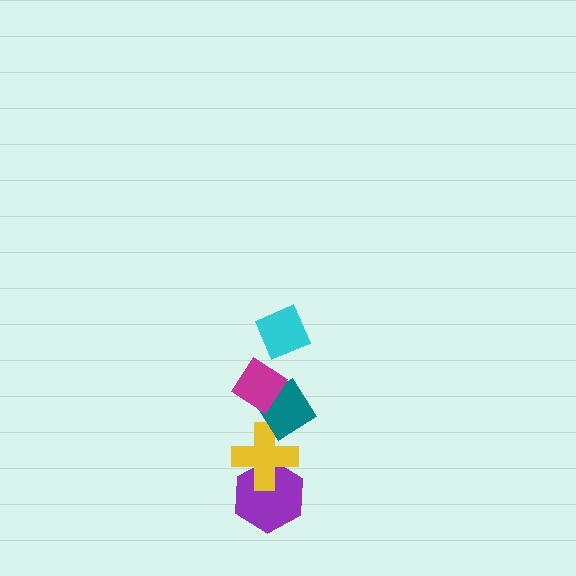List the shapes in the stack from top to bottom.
From top to bottom: the cyan diamond, the magenta diamond, the teal diamond, the yellow cross, the purple hexagon.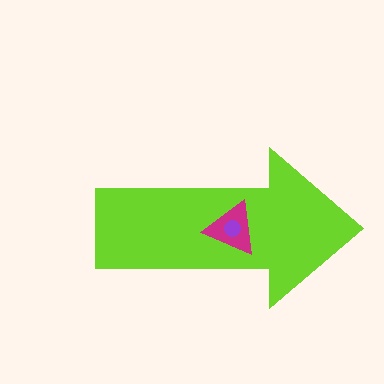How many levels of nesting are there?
3.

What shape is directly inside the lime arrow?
The magenta triangle.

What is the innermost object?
The purple circle.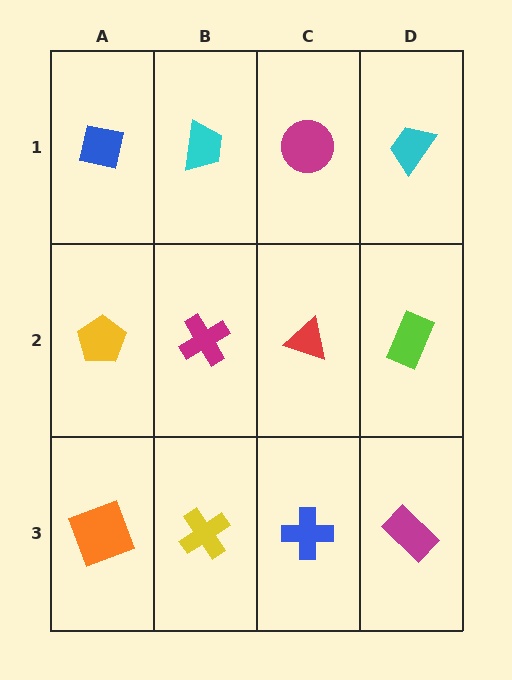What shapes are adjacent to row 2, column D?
A cyan trapezoid (row 1, column D), a magenta rectangle (row 3, column D), a red triangle (row 2, column C).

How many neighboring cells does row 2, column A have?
3.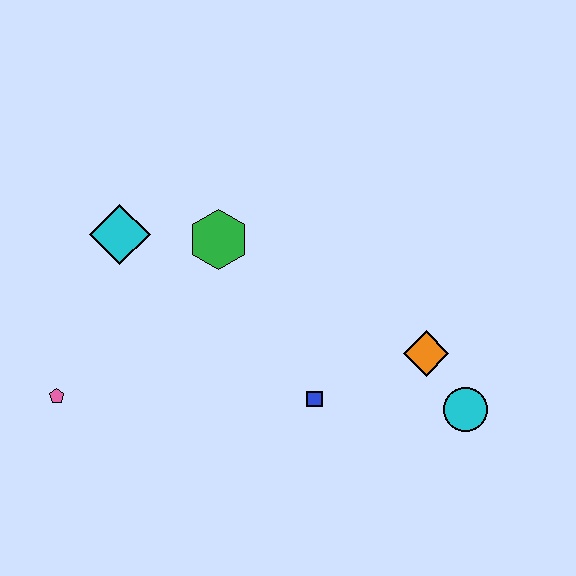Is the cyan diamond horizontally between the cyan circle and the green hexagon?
No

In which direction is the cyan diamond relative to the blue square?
The cyan diamond is to the left of the blue square.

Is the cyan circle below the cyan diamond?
Yes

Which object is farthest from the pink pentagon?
The cyan circle is farthest from the pink pentagon.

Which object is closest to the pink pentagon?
The cyan diamond is closest to the pink pentagon.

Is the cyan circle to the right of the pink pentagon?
Yes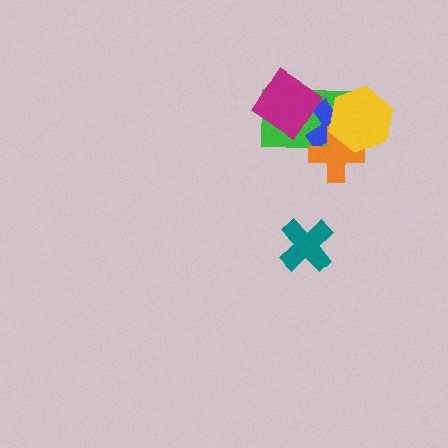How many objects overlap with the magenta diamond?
2 objects overlap with the magenta diamond.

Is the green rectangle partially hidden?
Yes, it is partially covered by another shape.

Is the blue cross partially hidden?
Yes, it is partially covered by another shape.